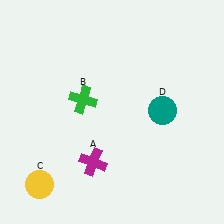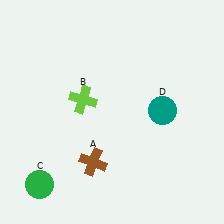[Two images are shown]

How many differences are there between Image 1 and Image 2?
There are 3 differences between the two images.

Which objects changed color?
A changed from magenta to brown. B changed from green to lime. C changed from yellow to green.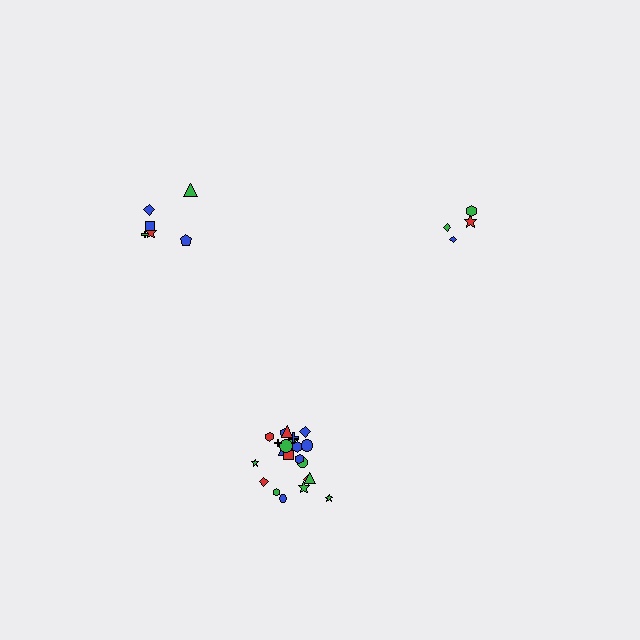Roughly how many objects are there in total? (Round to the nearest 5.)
Roughly 30 objects in total.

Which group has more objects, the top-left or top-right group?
The top-left group.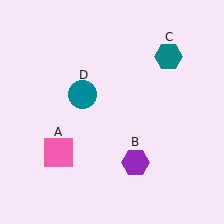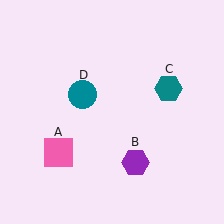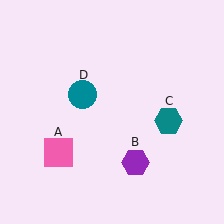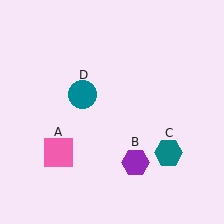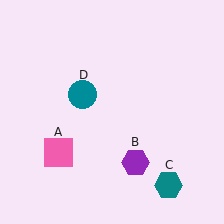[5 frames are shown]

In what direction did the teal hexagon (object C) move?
The teal hexagon (object C) moved down.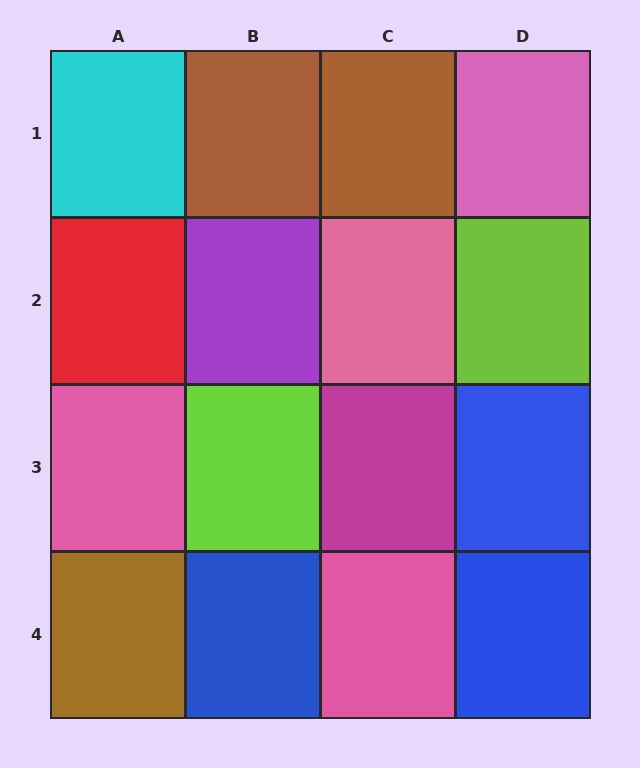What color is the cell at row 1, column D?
Pink.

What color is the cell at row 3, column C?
Magenta.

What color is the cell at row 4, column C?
Pink.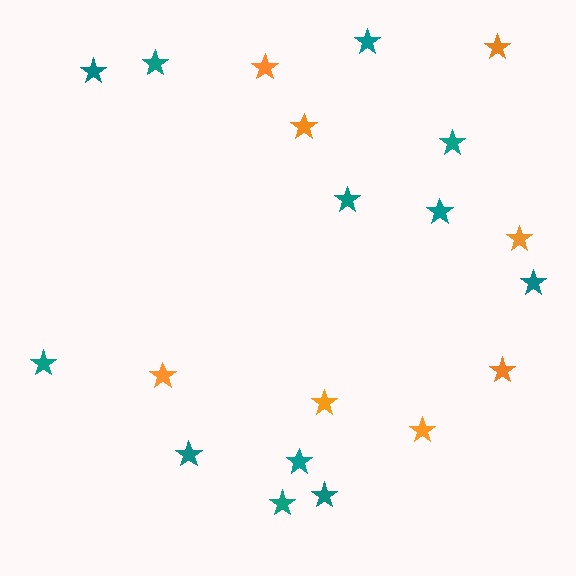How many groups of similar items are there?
There are 2 groups: one group of orange stars (8) and one group of teal stars (12).